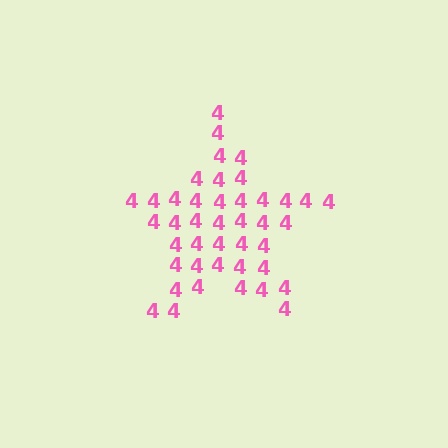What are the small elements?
The small elements are digit 4's.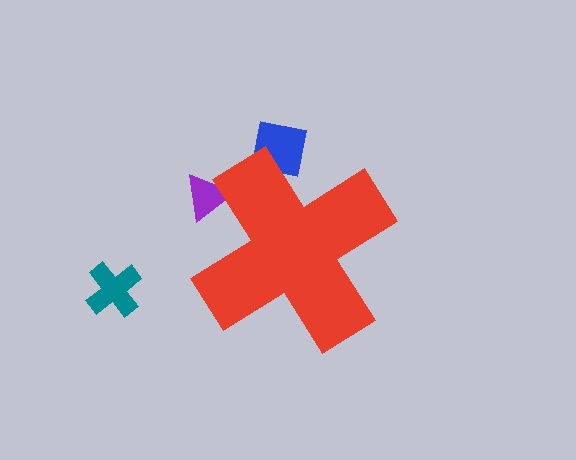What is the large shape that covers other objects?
A red cross.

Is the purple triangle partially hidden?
Yes, the purple triangle is partially hidden behind the red cross.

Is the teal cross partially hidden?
No, the teal cross is fully visible.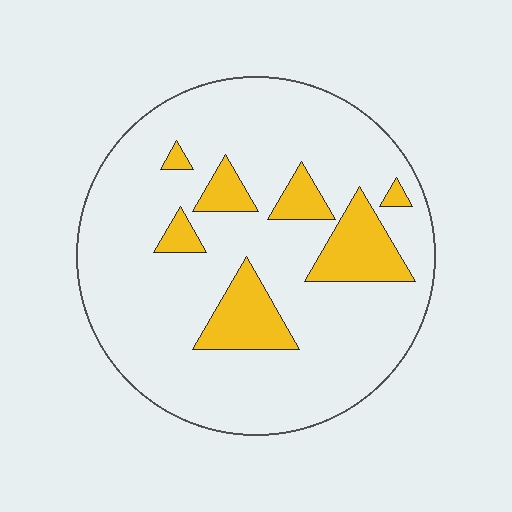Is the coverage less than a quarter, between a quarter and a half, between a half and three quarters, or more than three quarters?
Less than a quarter.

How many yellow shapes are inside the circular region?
7.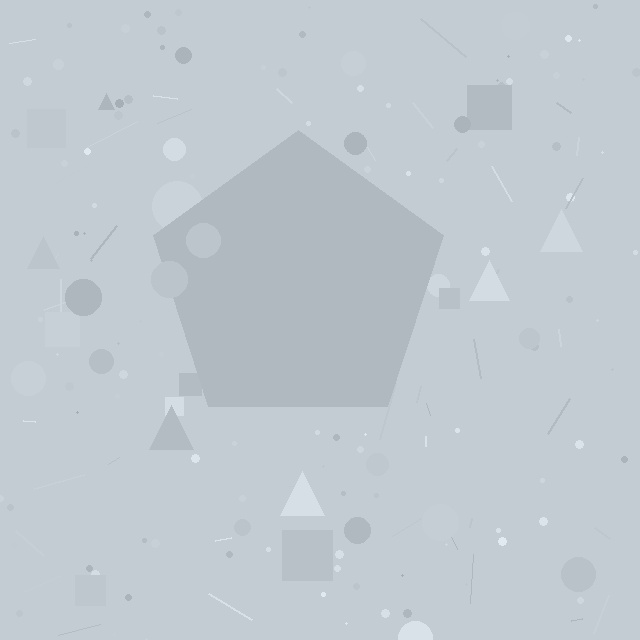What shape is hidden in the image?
A pentagon is hidden in the image.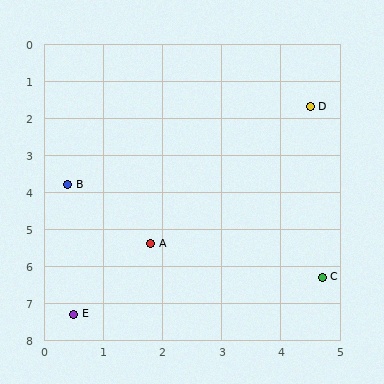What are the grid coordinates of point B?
Point B is at approximately (0.4, 3.8).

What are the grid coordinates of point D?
Point D is at approximately (4.5, 1.7).